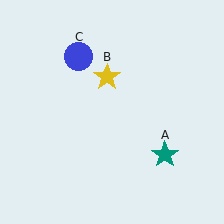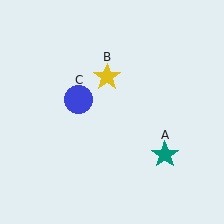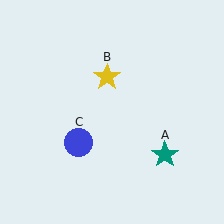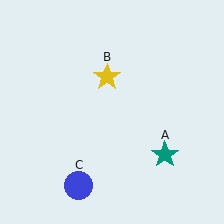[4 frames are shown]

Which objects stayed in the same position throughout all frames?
Teal star (object A) and yellow star (object B) remained stationary.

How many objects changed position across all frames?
1 object changed position: blue circle (object C).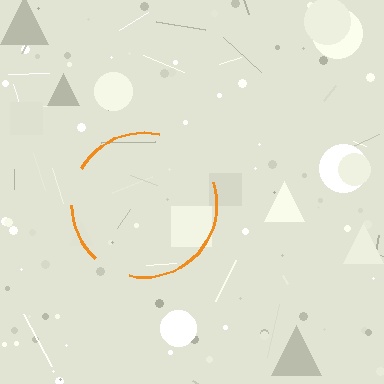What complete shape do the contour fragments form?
The contour fragments form a circle.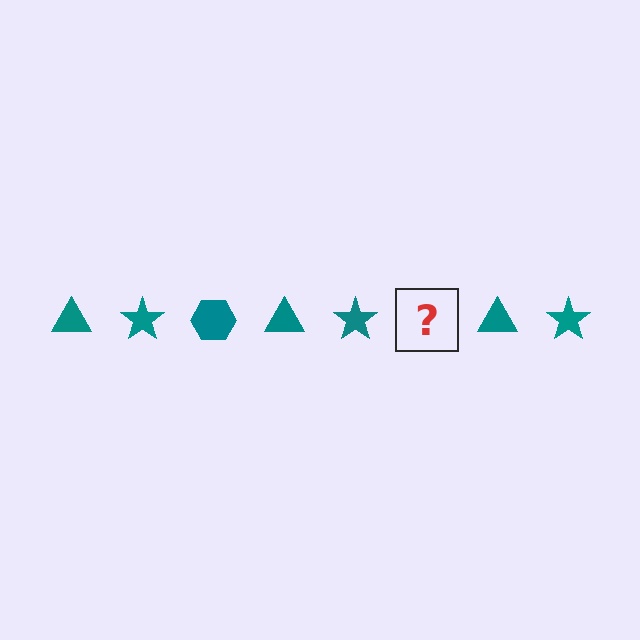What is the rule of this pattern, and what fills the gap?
The rule is that the pattern cycles through triangle, star, hexagon shapes in teal. The gap should be filled with a teal hexagon.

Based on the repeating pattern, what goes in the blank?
The blank should be a teal hexagon.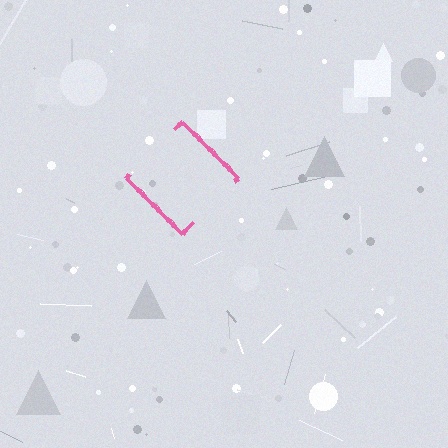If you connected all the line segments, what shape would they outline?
They would outline a diamond.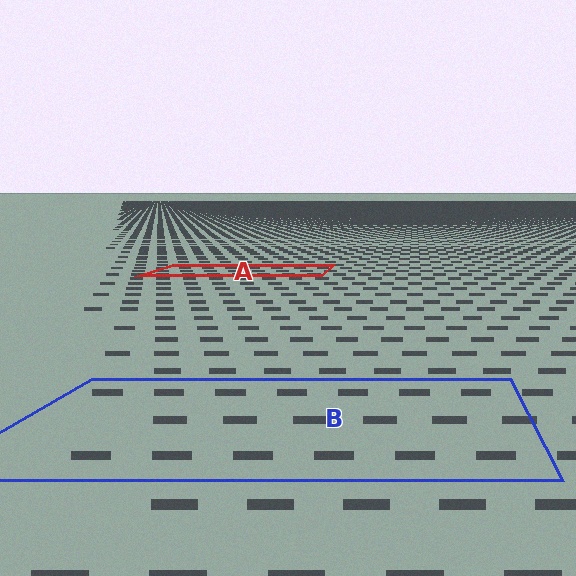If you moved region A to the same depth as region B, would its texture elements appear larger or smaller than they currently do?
They would appear larger. At a closer depth, the same texture elements are projected at a bigger on-screen size.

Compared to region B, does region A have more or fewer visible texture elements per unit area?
Region A has more texture elements per unit area — they are packed more densely because it is farther away.